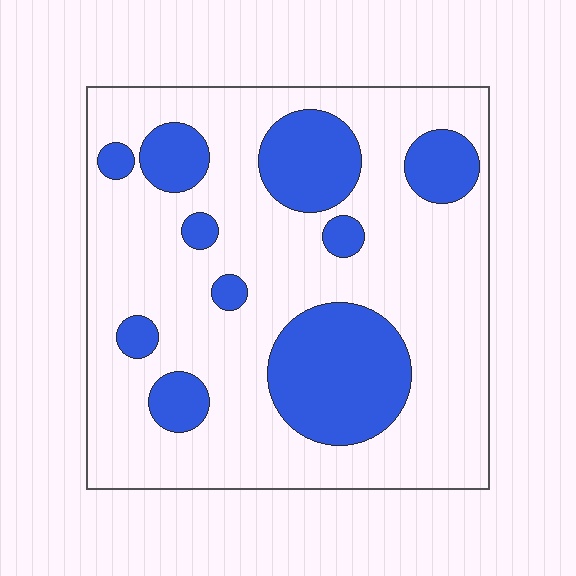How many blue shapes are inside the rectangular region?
10.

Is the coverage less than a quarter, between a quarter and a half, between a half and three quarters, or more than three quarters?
Between a quarter and a half.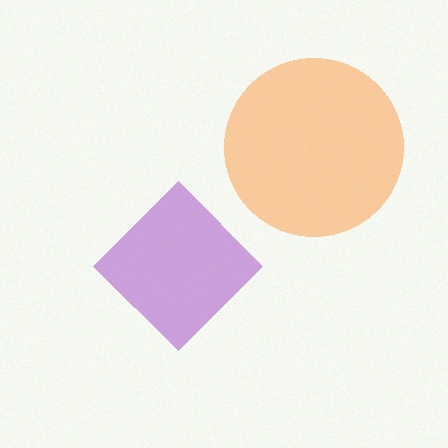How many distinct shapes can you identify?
There are 2 distinct shapes: an orange circle, a purple diamond.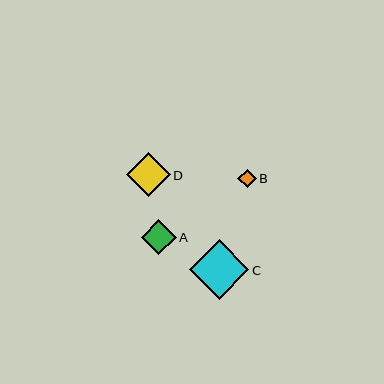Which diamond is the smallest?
Diamond B is the smallest with a size of approximately 18 pixels.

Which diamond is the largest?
Diamond C is the largest with a size of approximately 60 pixels.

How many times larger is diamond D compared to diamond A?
Diamond D is approximately 1.3 times the size of diamond A.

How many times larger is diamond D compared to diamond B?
Diamond D is approximately 2.4 times the size of diamond B.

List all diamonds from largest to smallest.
From largest to smallest: C, D, A, B.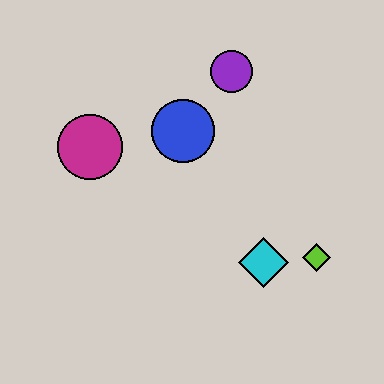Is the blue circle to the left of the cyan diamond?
Yes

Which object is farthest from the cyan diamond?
The magenta circle is farthest from the cyan diamond.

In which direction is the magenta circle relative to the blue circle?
The magenta circle is to the left of the blue circle.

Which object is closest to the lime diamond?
The cyan diamond is closest to the lime diamond.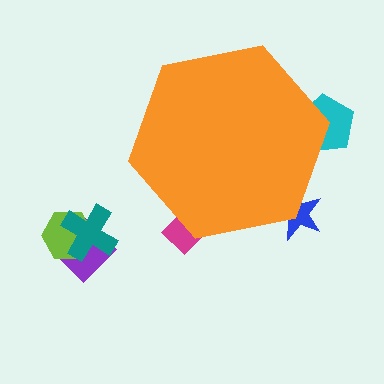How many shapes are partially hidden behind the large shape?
3 shapes are partially hidden.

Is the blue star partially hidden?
Yes, the blue star is partially hidden behind the orange hexagon.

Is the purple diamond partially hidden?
No, the purple diamond is fully visible.